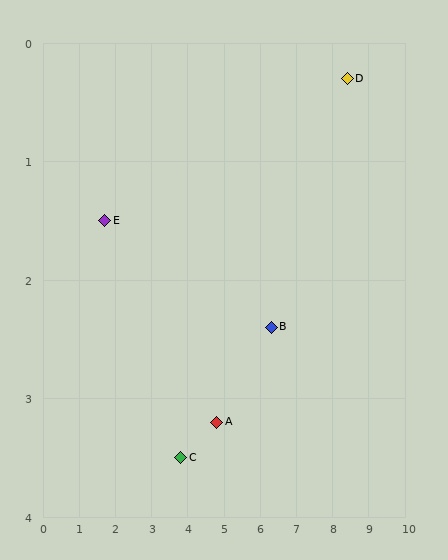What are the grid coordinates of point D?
Point D is at approximately (8.4, 0.3).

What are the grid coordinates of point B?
Point B is at approximately (6.3, 2.4).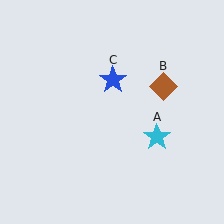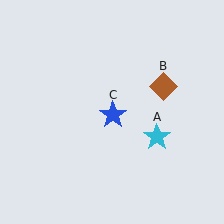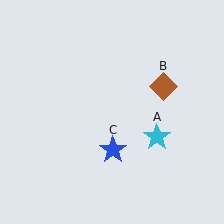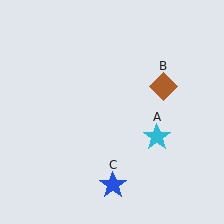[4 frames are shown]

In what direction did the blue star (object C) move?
The blue star (object C) moved down.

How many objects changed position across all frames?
1 object changed position: blue star (object C).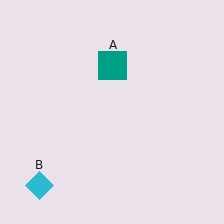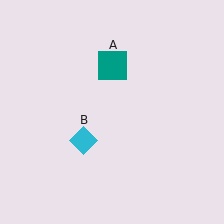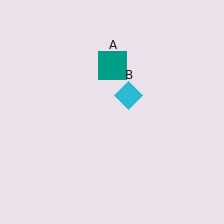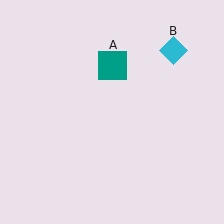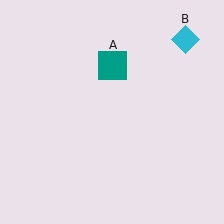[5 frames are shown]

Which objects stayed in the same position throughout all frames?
Teal square (object A) remained stationary.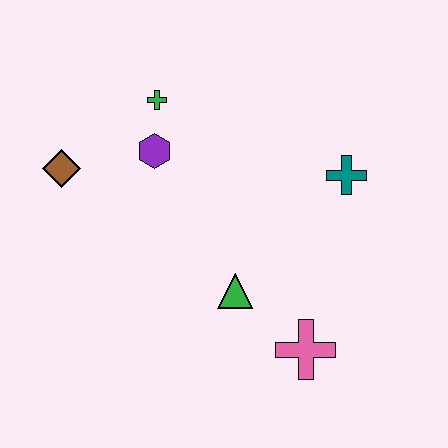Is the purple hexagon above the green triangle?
Yes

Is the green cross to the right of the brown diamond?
Yes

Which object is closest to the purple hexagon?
The green cross is closest to the purple hexagon.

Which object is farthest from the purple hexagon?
The pink cross is farthest from the purple hexagon.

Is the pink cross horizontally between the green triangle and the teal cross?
Yes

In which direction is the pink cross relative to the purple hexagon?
The pink cross is below the purple hexagon.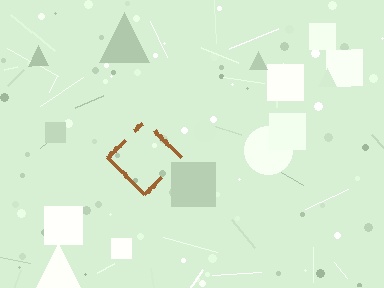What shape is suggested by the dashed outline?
The dashed outline suggests a diamond.